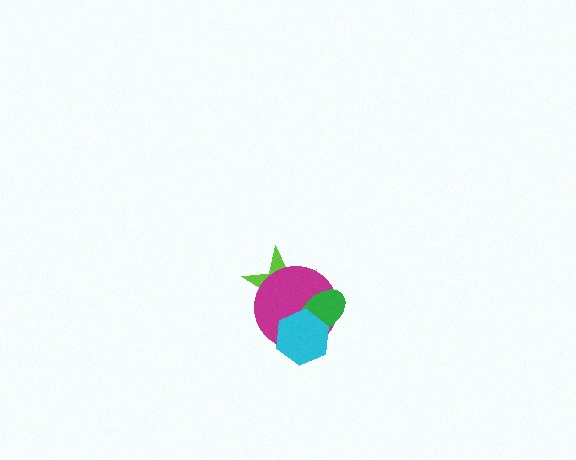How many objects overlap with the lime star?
3 objects overlap with the lime star.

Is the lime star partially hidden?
Yes, it is partially covered by another shape.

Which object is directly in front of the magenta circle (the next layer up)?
The green ellipse is directly in front of the magenta circle.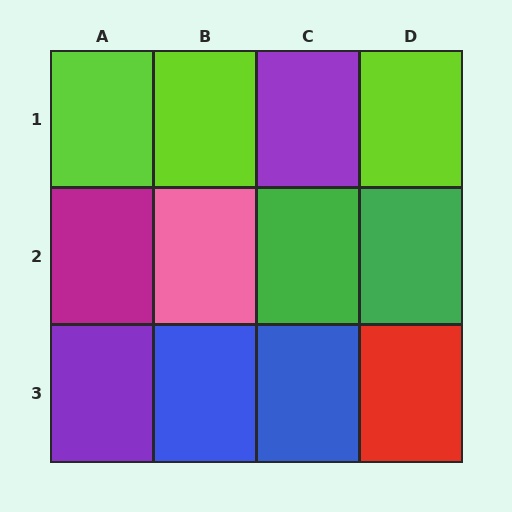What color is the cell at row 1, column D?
Lime.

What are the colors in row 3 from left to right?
Purple, blue, blue, red.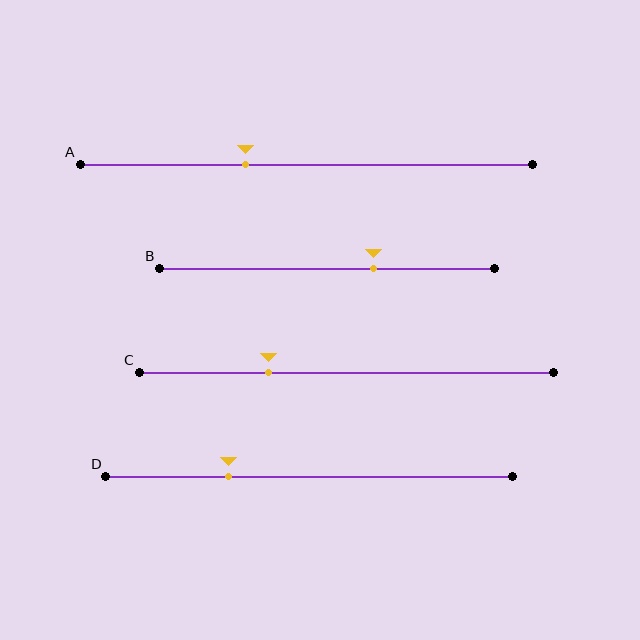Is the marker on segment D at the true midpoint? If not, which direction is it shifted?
No, the marker on segment D is shifted to the left by about 20% of the segment length.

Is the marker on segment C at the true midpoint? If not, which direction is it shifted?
No, the marker on segment C is shifted to the left by about 19% of the segment length.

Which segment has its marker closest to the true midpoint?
Segment A has its marker closest to the true midpoint.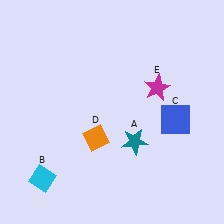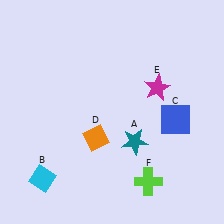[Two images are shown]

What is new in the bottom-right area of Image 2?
A lime cross (F) was added in the bottom-right area of Image 2.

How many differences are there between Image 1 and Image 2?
There is 1 difference between the two images.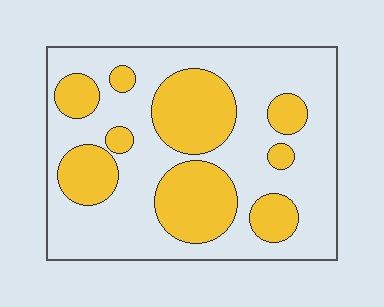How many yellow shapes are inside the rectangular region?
9.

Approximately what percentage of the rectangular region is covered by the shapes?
Approximately 35%.